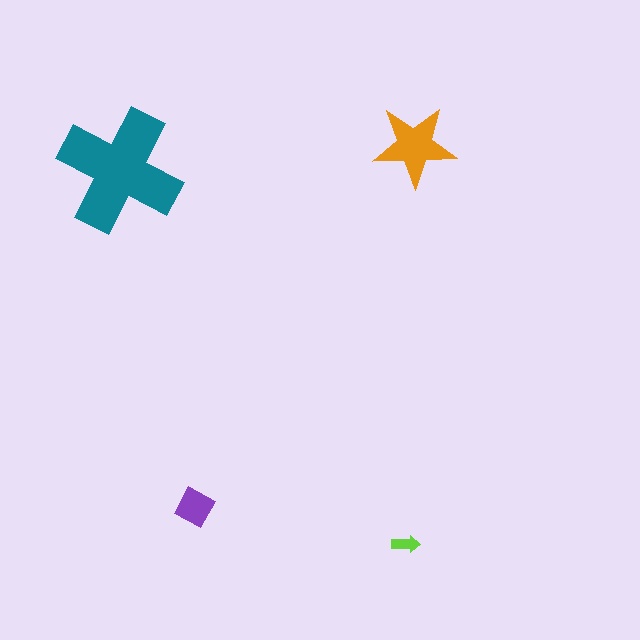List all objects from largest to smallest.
The teal cross, the orange star, the purple diamond, the lime arrow.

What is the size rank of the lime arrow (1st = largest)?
4th.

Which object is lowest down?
The lime arrow is bottommost.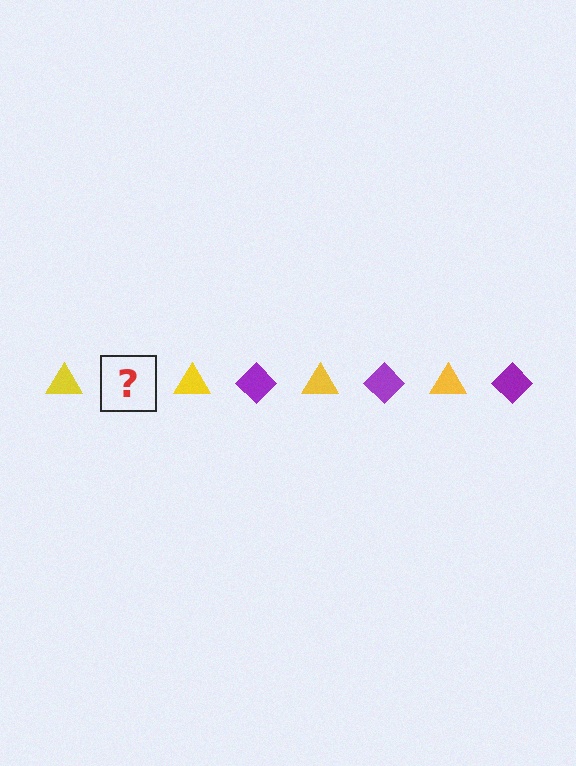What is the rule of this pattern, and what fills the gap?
The rule is that the pattern alternates between yellow triangle and purple diamond. The gap should be filled with a purple diamond.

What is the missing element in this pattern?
The missing element is a purple diamond.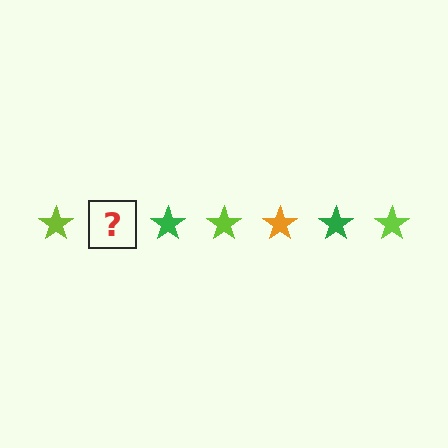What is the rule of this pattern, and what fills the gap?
The rule is that the pattern cycles through lime, orange, green stars. The gap should be filled with an orange star.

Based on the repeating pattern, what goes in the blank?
The blank should be an orange star.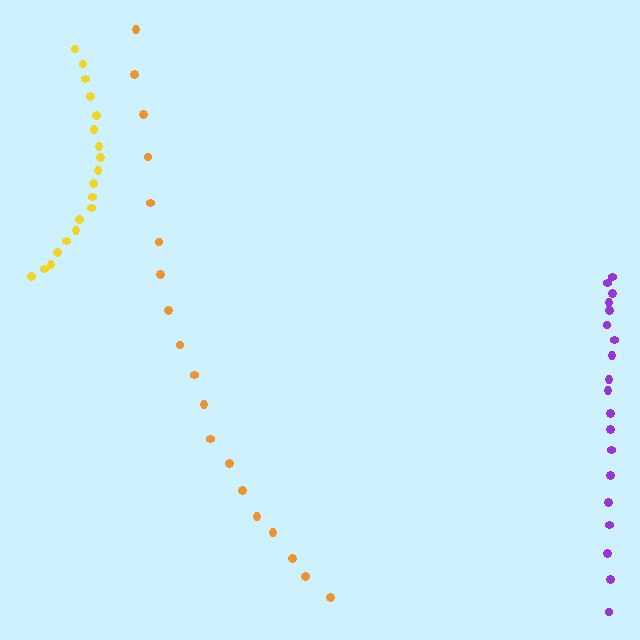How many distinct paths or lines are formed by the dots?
There are 3 distinct paths.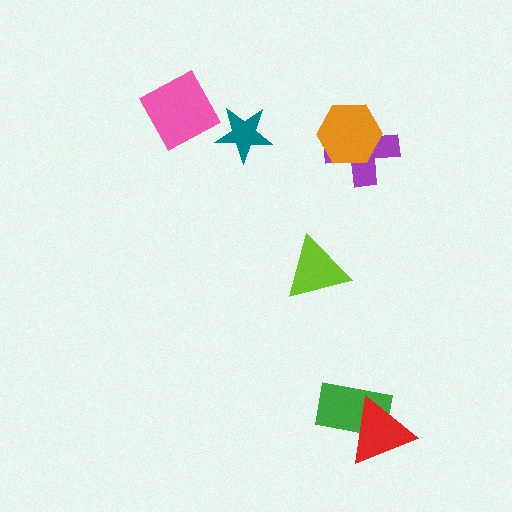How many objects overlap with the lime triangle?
0 objects overlap with the lime triangle.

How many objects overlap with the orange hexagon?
1 object overlaps with the orange hexagon.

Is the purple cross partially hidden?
Yes, it is partially covered by another shape.